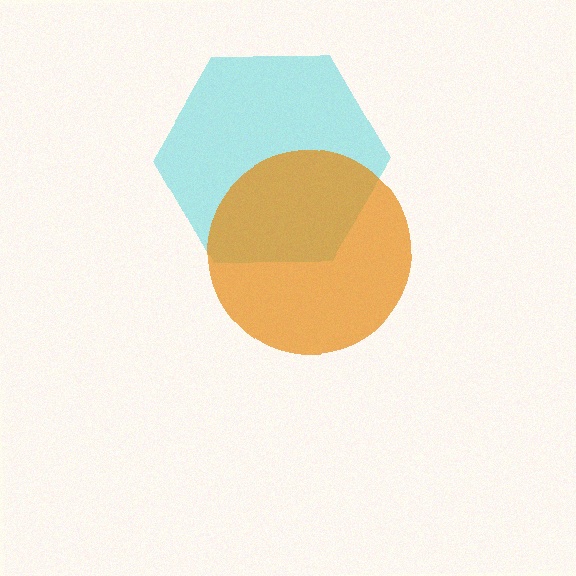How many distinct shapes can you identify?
There are 2 distinct shapes: a cyan hexagon, an orange circle.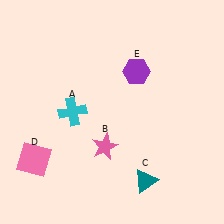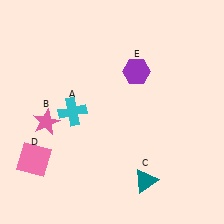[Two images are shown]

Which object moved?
The pink star (B) moved left.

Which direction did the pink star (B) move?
The pink star (B) moved left.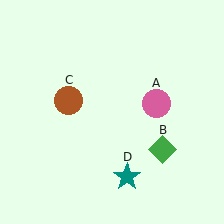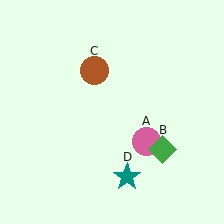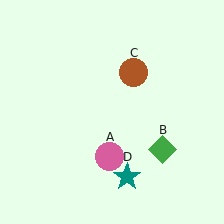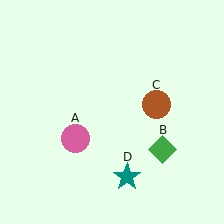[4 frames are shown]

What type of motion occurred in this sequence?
The pink circle (object A), brown circle (object C) rotated clockwise around the center of the scene.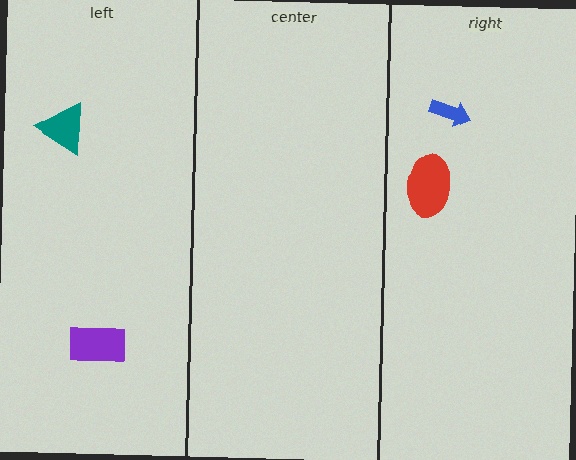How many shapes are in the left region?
2.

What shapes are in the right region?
The red ellipse, the blue arrow.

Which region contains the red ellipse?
The right region.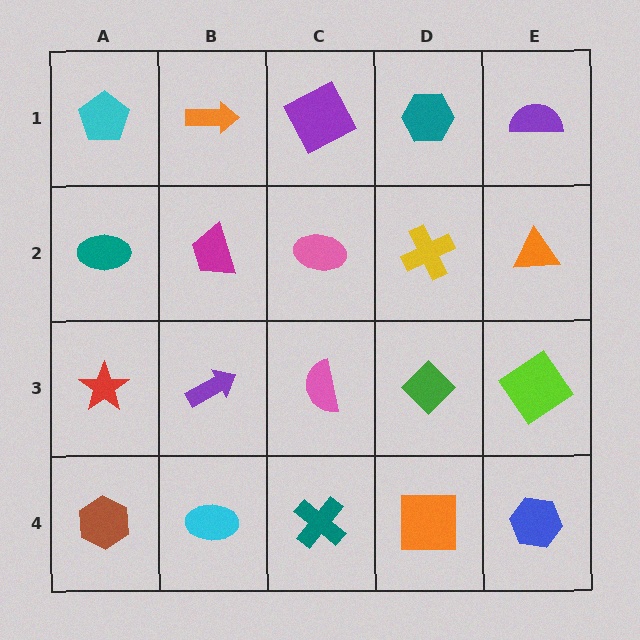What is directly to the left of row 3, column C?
A purple arrow.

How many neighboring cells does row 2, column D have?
4.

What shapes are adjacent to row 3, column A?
A teal ellipse (row 2, column A), a brown hexagon (row 4, column A), a purple arrow (row 3, column B).